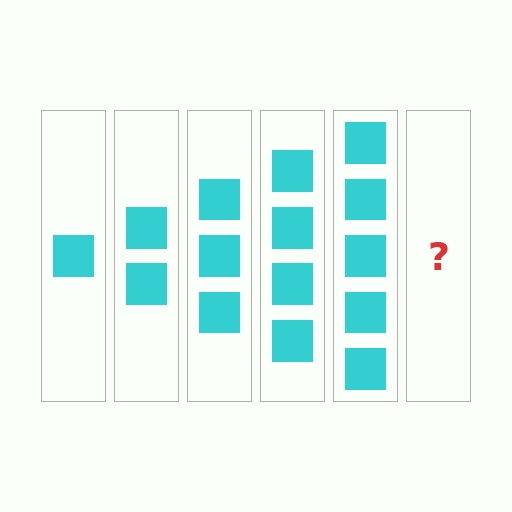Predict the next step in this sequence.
The next step is 6 squares.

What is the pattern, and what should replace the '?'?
The pattern is that each step adds one more square. The '?' should be 6 squares.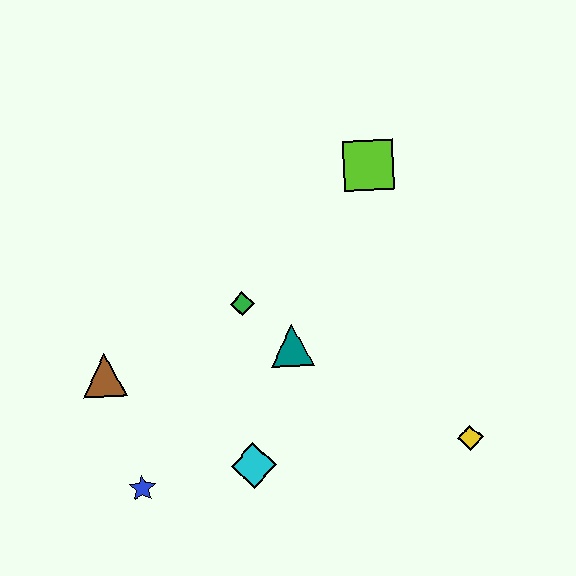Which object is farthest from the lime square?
The blue star is farthest from the lime square.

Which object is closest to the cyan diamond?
The blue star is closest to the cyan diamond.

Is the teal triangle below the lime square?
Yes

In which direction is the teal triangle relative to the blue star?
The teal triangle is to the right of the blue star.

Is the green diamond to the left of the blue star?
No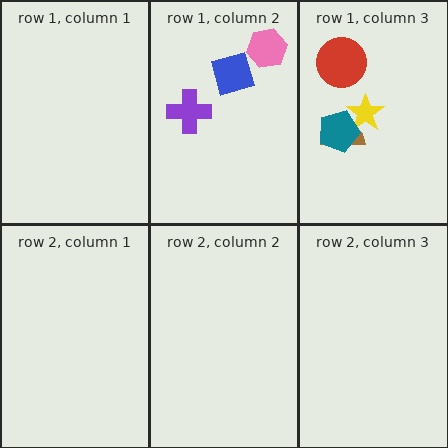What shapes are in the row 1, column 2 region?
The pink hexagon, the purple cross, the blue diamond.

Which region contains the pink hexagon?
The row 1, column 2 region.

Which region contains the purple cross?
The row 1, column 2 region.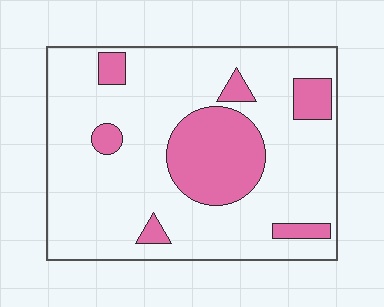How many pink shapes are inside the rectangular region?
7.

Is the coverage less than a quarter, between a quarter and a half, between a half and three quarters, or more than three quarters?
Less than a quarter.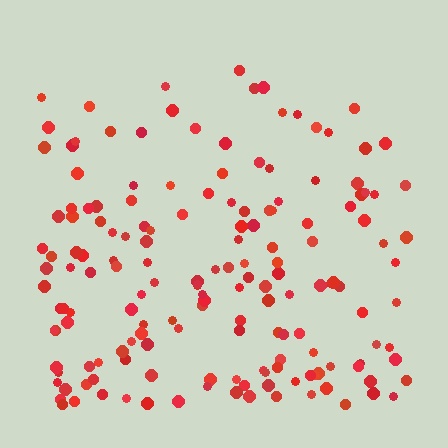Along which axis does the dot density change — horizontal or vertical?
Vertical.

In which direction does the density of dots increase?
From top to bottom, with the bottom side densest.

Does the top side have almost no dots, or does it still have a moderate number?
Still a moderate number, just noticeably fewer than the bottom.